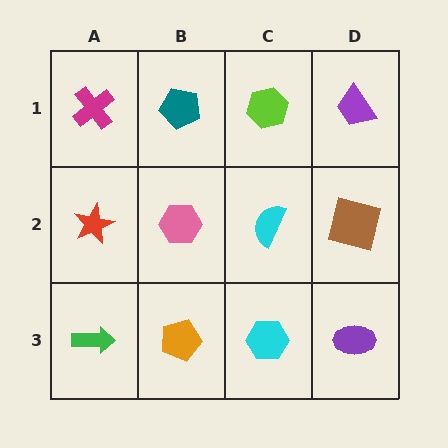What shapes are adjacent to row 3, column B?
A pink hexagon (row 2, column B), a green arrow (row 3, column A), a cyan hexagon (row 3, column C).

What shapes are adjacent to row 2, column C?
A lime hexagon (row 1, column C), a cyan hexagon (row 3, column C), a pink hexagon (row 2, column B), a brown square (row 2, column D).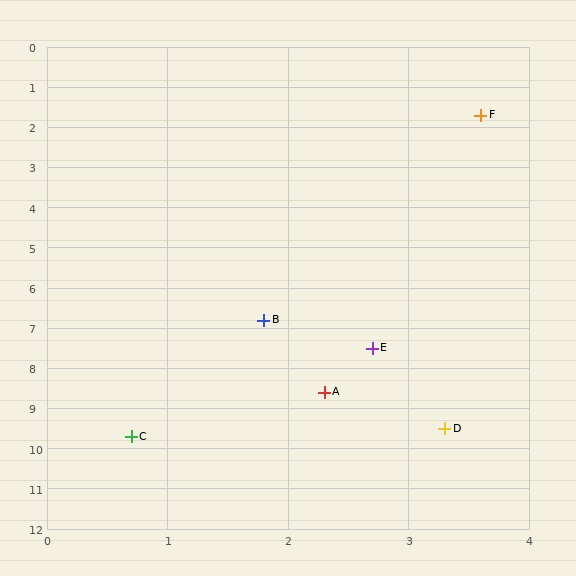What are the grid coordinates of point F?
Point F is at approximately (3.6, 1.7).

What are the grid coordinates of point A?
Point A is at approximately (2.3, 8.6).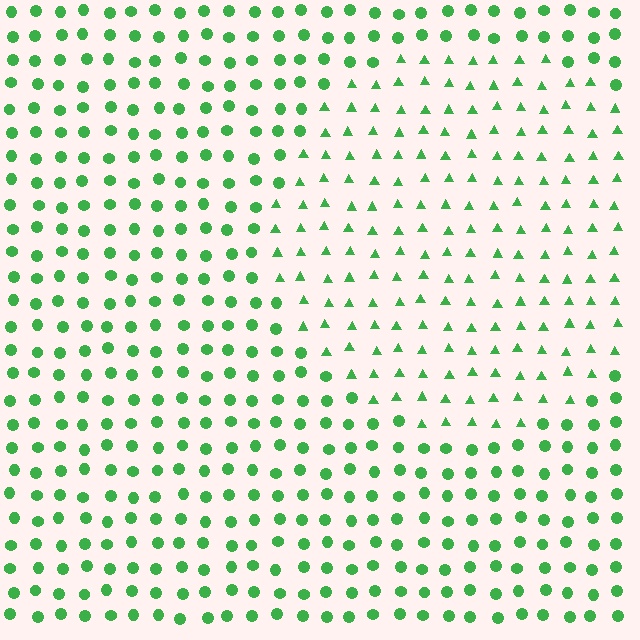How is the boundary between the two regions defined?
The boundary is defined by a change in element shape: triangles inside vs. circles outside. All elements share the same color and spacing.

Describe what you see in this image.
The image is filled with small green elements arranged in a uniform grid. A circle-shaped region contains triangles, while the surrounding area contains circles. The boundary is defined purely by the change in element shape.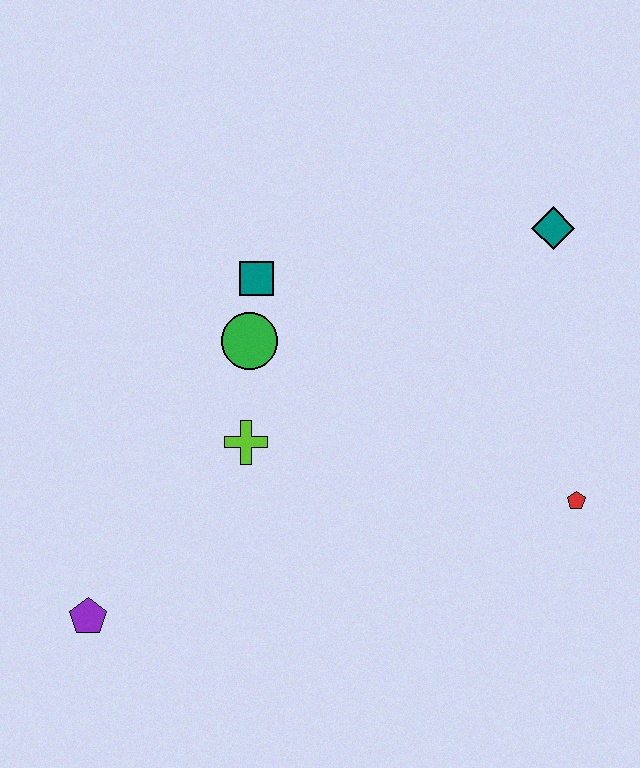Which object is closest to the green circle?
The teal square is closest to the green circle.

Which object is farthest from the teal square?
The red pentagon is farthest from the teal square.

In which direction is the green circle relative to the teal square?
The green circle is below the teal square.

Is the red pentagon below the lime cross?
Yes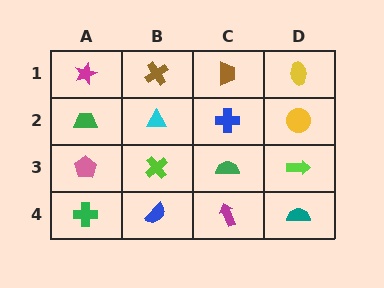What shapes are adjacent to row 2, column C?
A brown trapezoid (row 1, column C), a green semicircle (row 3, column C), a cyan triangle (row 2, column B), a yellow circle (row 2, column D).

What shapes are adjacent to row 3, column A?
A green trapezoid (row 2, column A), a green cross (row 4, column A), a lime cross (row 3, column B).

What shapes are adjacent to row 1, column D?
A yellow circle (row 2, column D), a brown trapezoid (row 1, column C).